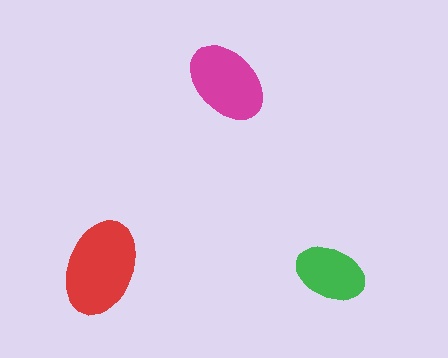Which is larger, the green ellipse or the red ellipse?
The red one.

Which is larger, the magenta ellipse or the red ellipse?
The red one.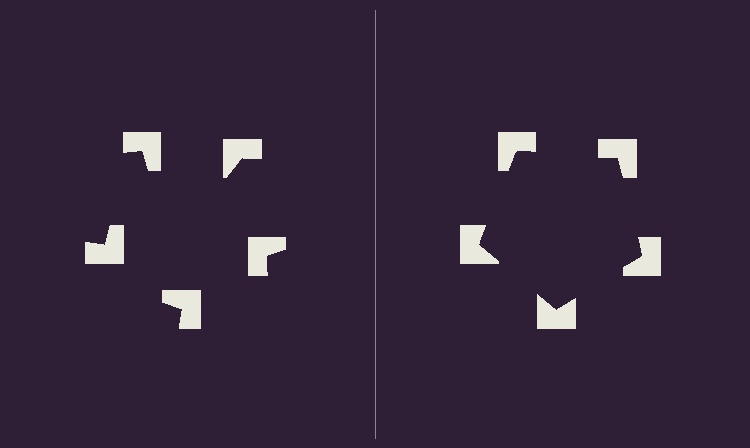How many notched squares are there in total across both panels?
10 — 5 on each side.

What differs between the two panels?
The notched squares are positioned identically on both sides; only the wedge orientations differ. On the right they align to a pentagon; on the left they are misaligned.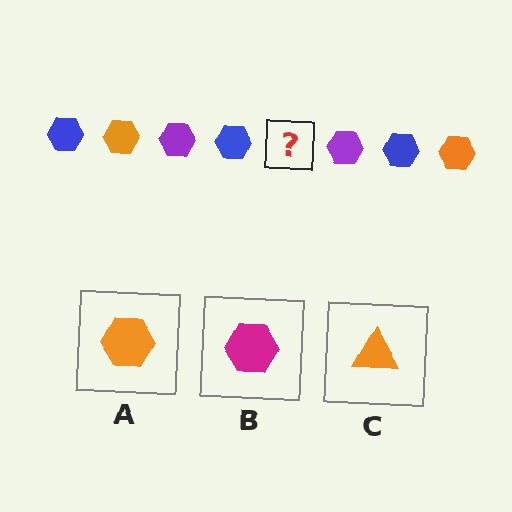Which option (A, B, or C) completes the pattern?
A.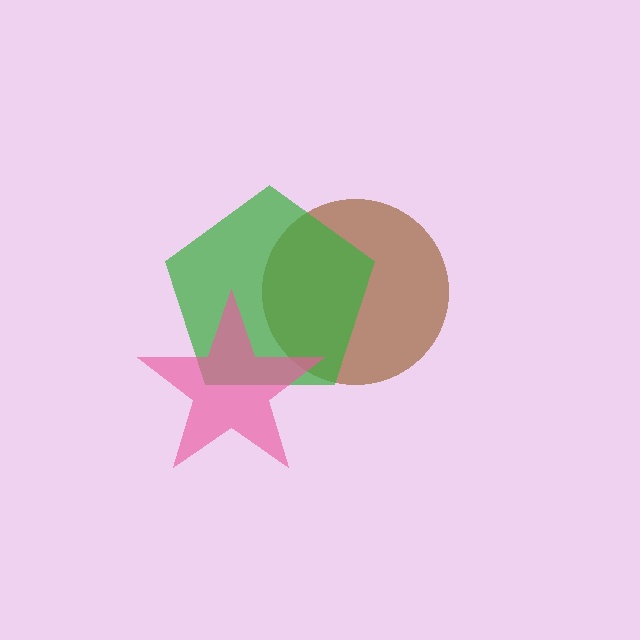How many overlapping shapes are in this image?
There are 3 overlapping shapes in the image.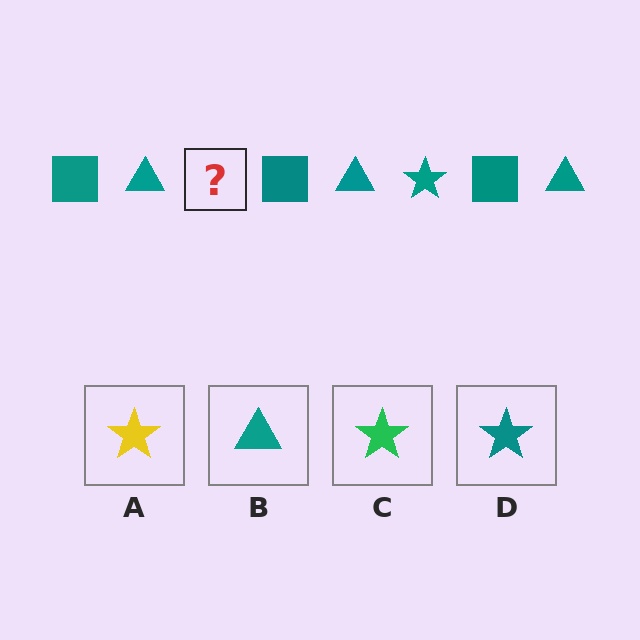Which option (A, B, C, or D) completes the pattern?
D.